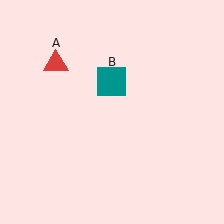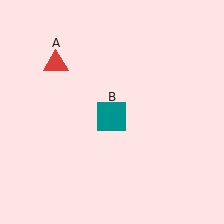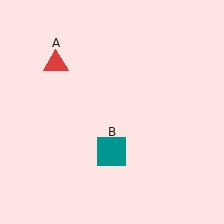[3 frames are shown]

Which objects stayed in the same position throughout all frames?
Red triangle (object A) remained stationary.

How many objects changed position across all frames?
1 object changed position: teal square (object B).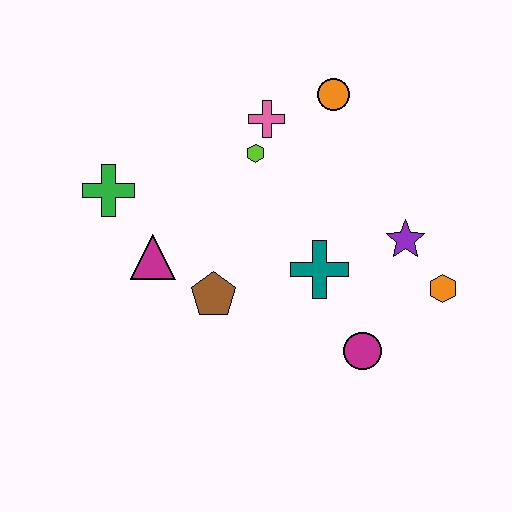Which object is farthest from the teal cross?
The green cross is farthest from the teal cross.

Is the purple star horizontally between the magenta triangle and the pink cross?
No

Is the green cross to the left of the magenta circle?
Yes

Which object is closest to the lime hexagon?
The pink cross is closest to the lime hexagon.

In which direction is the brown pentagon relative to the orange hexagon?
The brown pentagon is to the left of the orange hexagon.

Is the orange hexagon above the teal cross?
No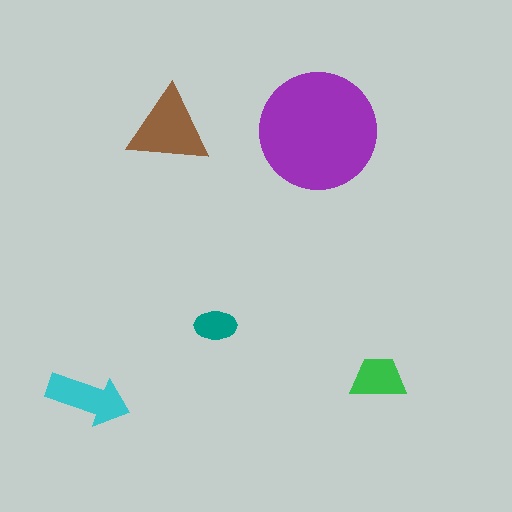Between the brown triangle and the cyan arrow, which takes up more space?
The brown triangle.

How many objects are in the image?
There are 5 objects in the image.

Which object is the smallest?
The teal ellipse.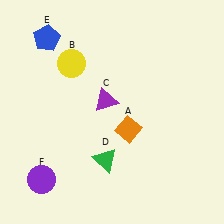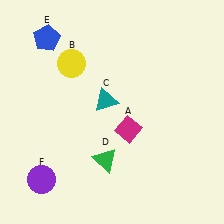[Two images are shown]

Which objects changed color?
A changed from orange to magenta. C changed from purple to teal.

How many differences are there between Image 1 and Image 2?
There are 2 differences between the two images.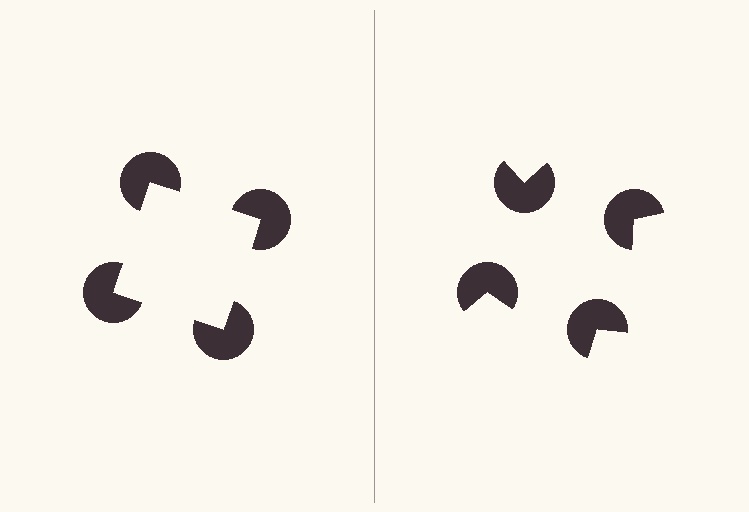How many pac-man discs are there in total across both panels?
8 — 4 on each side.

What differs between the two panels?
The pac-man discs are positioned identically on both sides; only the wedge orientations differ. On the left they align to a square; on the right they are misaligned.